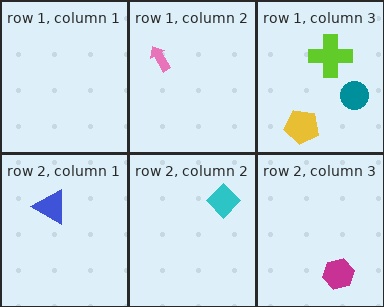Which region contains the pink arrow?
The row 1, column 2 region.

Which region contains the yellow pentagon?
The row 1, column 3 region.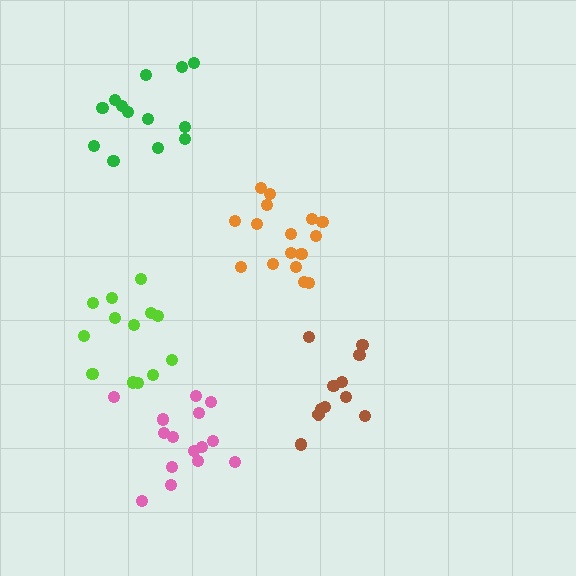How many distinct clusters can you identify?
There are 5 distinct clusters.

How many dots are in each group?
Group 1: 13 dots, Group 2: 16 dots, Group 3: 13 dots, Group 4: 11 dots, Group 5: 15 dots (68 total).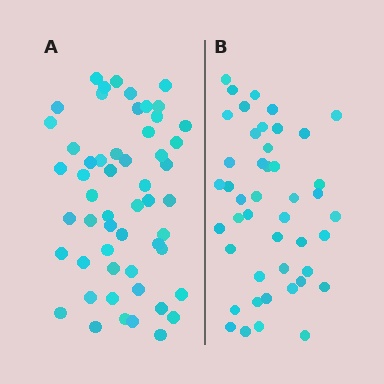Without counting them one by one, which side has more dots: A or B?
Region A (the left region) has more dots.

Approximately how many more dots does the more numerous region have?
Region A has roughly 8 or so more dots than region B.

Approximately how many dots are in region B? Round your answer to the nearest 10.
About 40 dots. (The exact count is 45, which rounds to 40.)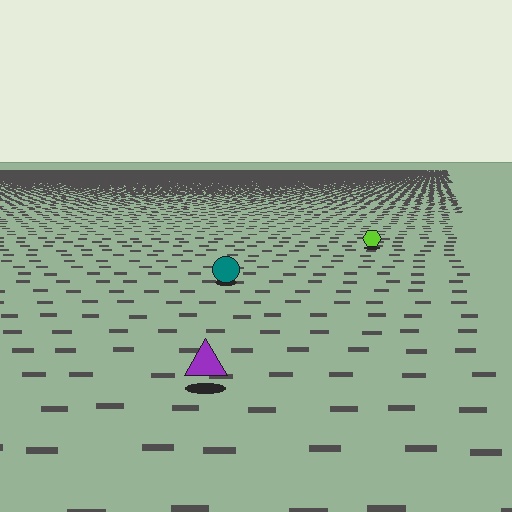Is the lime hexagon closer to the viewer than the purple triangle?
No. The purple triangle is closer — you can tell from the texture gradient: the ground texture is coarser near it.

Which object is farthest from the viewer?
The lime hexagon is farthest from the viewer. It appears smaller and the ground texture around it is denser.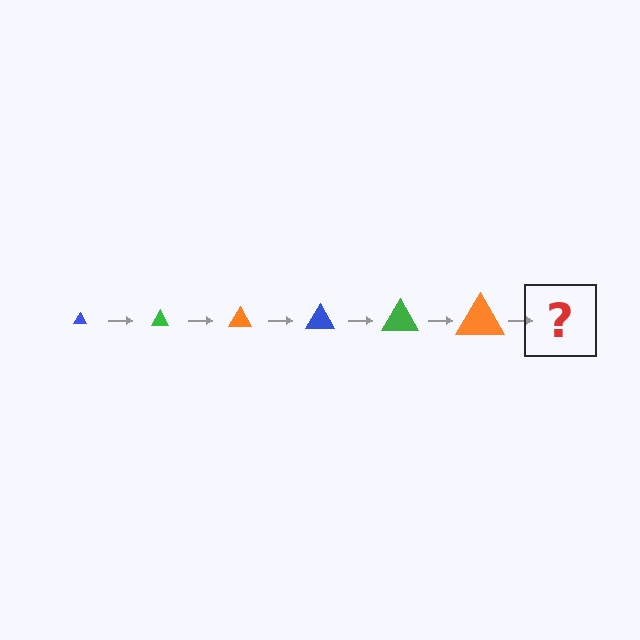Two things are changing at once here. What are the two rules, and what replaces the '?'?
The two rules are that the triangle grows larger each step and the color cycles through blue, green, and orange. The '?' should be a blue triangle, larger than the previous one.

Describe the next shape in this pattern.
It should be a blue triangle, larger than the previous one.